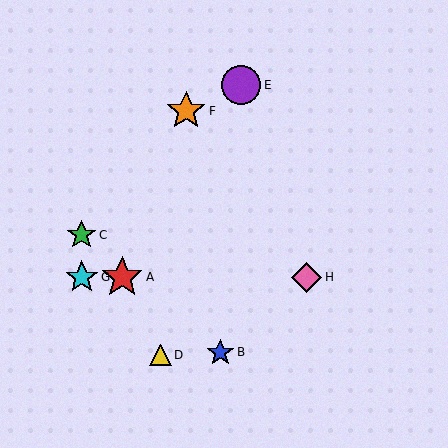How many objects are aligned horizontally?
3 objects (A, G, H) are aligned horizontally.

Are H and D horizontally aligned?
No, H is at y≈277 and D is at y≈355.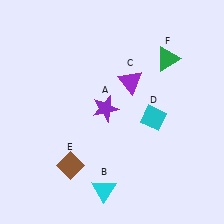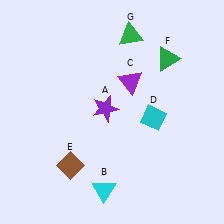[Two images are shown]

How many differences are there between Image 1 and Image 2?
There is 1 difference between the two images.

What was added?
A green triangle (G) was added in Image 2.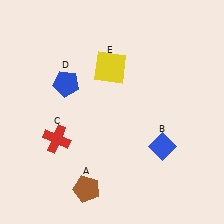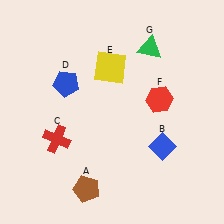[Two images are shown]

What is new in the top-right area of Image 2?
A green triangle (G) was added in the top-right area of Image 2.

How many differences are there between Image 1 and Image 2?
There are 2 differences between the two images.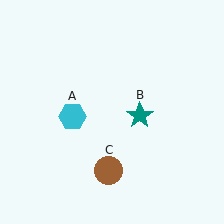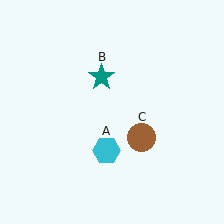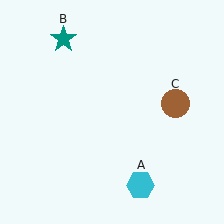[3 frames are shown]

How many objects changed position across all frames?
3 objects changed position: cyan hexagon (object A), teal star (object B), brown circle (object C).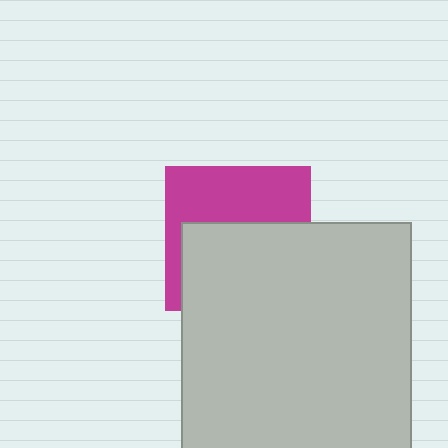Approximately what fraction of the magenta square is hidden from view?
Roughly 55% of the magenta square is hidden behind the light gray rectangle.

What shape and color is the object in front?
The object in front is a light gray rectangle.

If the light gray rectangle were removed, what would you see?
You would see the complete magenta square.